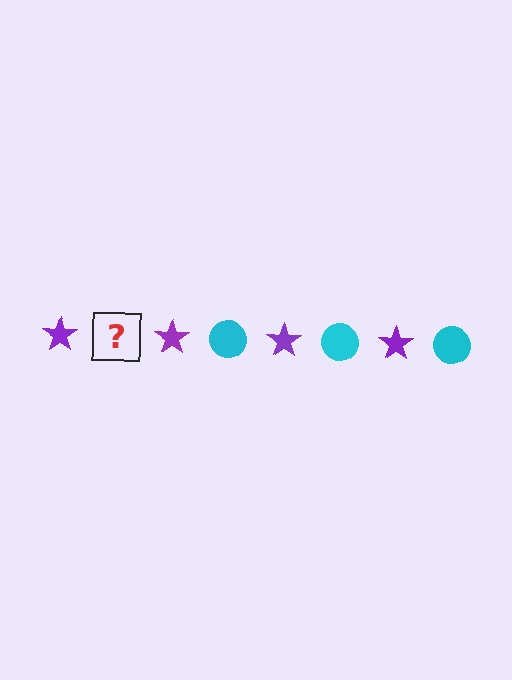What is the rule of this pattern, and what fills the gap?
The rule is that the pattern alternates between purple star and cyan circle. The gap should be filled with a cyan circle.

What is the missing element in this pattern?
The missing element is a cyan circle.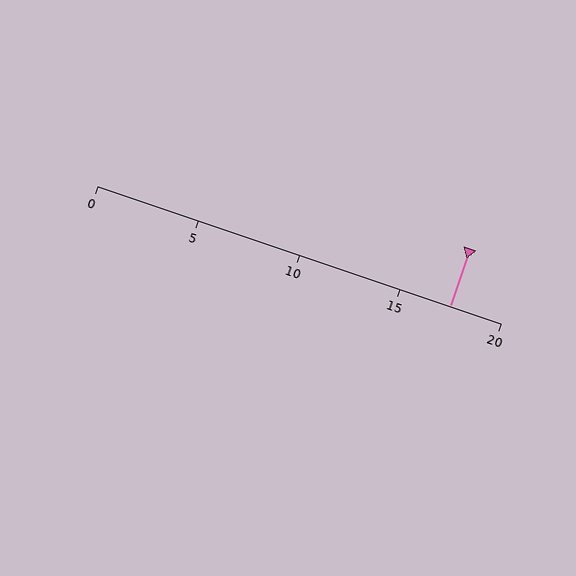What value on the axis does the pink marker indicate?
The marker indicates approximately 17.5.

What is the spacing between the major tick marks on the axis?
The major ticks are spaced 5 apart.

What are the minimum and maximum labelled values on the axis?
The axis runs from 0 to 20.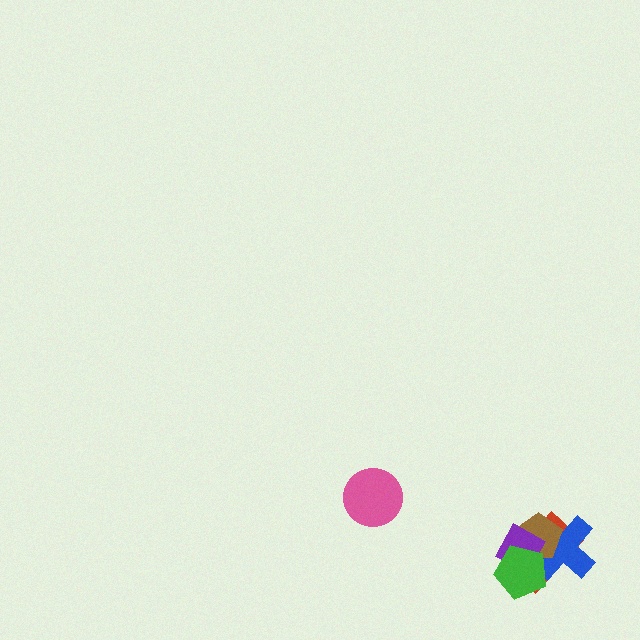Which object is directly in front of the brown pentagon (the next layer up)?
The purple diamond is directly in front of the brown pentagon.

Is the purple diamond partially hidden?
Yes, it is partially covered by another shape.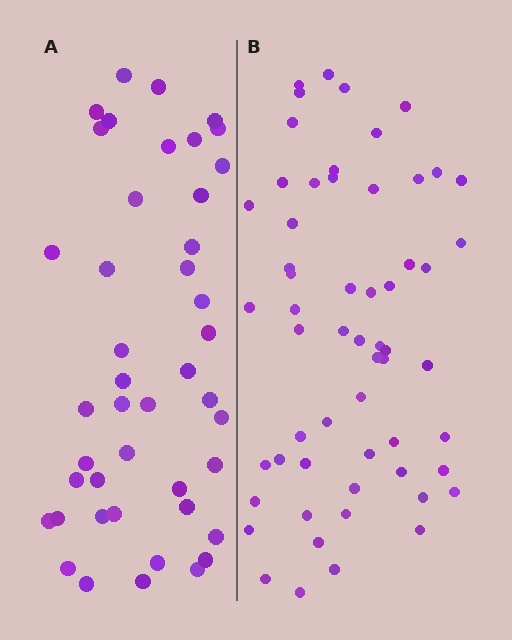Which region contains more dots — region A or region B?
Region B (the right region) has more dots.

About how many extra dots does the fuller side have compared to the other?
Region B has approximately 15 more dots than region A.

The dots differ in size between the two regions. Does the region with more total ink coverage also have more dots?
No. Region A has more total ink coverage because its dots are larger, but region B actually contains more individual dots. Total area can be misleading — the number of items is what matters here.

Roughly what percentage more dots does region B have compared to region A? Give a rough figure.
About 30% more.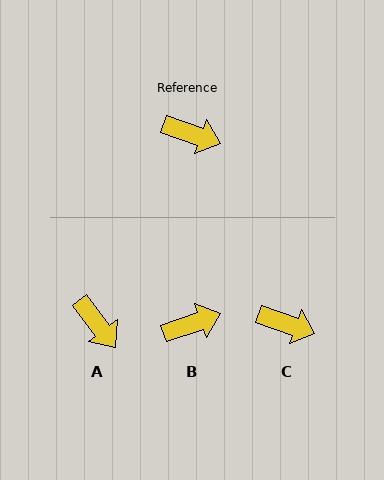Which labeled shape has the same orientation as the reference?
C.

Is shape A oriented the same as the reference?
No, it is off by about 33 degrees.